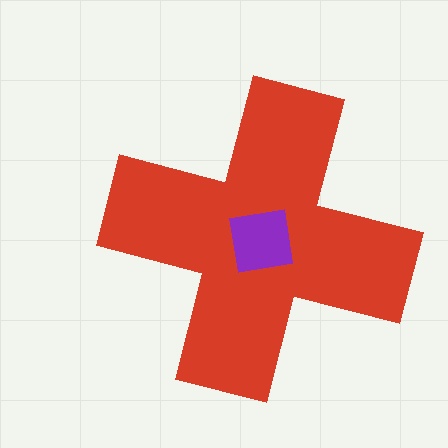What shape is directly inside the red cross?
The purple square.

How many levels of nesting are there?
2.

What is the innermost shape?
The purple square.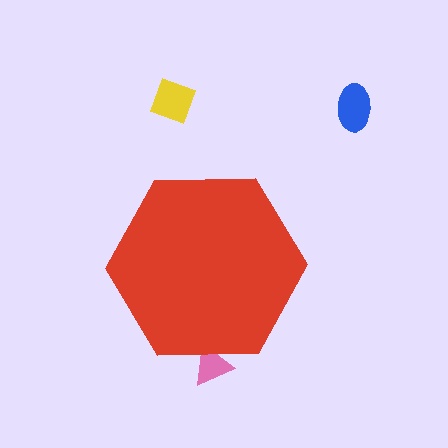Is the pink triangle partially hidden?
Yes, the pink triangle is partially hidden behind the red hexagon.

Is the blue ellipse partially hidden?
No, the blue ellipse is fully visible.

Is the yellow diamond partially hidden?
No, the yellow diamond is fully visible.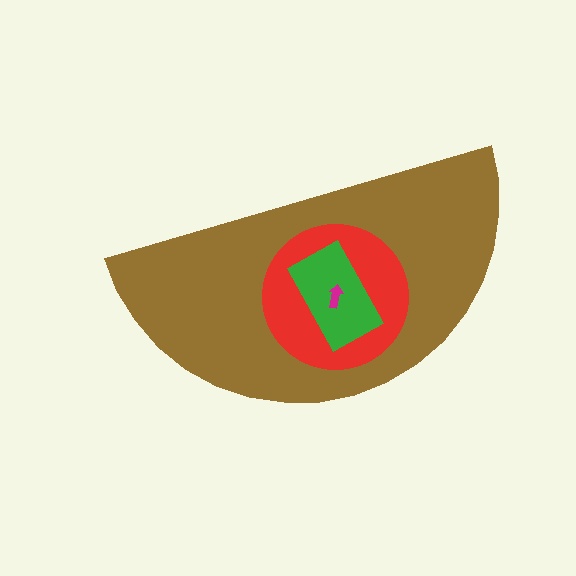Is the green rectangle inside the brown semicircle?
Yes.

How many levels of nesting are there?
4.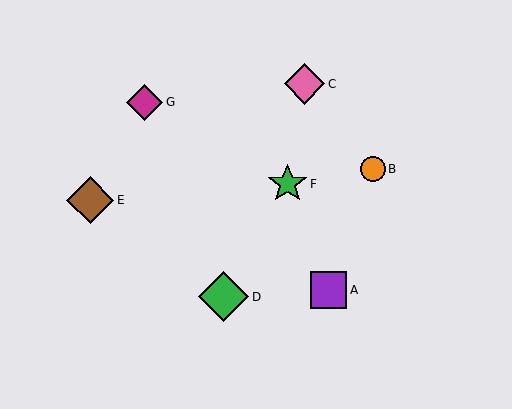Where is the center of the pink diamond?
The center of the pink diamond is at (305, 84).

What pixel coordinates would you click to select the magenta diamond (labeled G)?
Click at (145, 102) to select the magenta diamond G.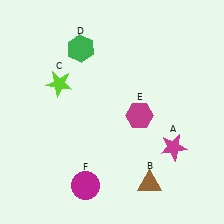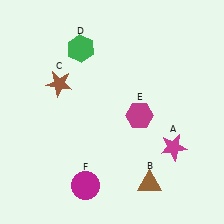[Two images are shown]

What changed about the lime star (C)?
In Image 1, C is lime. In Image 2, it changed to brown.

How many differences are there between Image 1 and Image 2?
There is 1 difference between the two images.